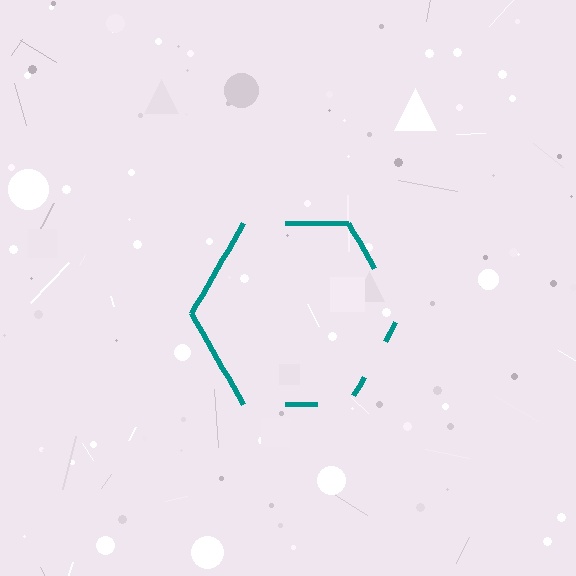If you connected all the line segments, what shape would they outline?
They would outline a hexagon.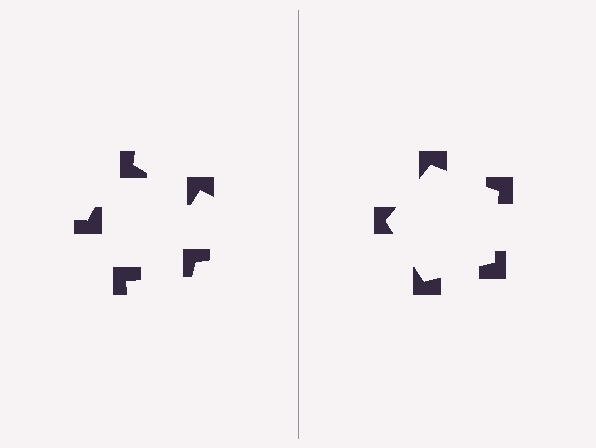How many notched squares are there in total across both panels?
10 — 5 on each side.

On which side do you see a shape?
An illusory pentagon appears on the right side. On the left side the wedge cuts are rotated, so no coherent shape forms.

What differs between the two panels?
The notched squares are positioned identically on both sides; only the wedge orientations differ. On the right they align to a pentagon; on the left they are misaligned.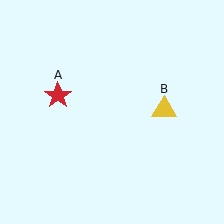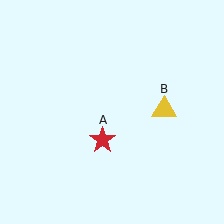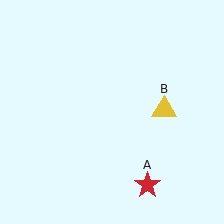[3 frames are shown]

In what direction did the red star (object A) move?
The red star (object A) moved down and to the right.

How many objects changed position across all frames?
1 object changed position: red star (object A).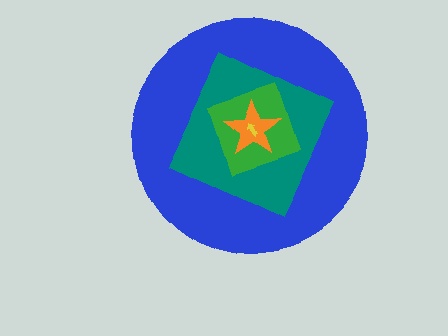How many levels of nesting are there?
5.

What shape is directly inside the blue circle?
The teal square.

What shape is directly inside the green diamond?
The orange star.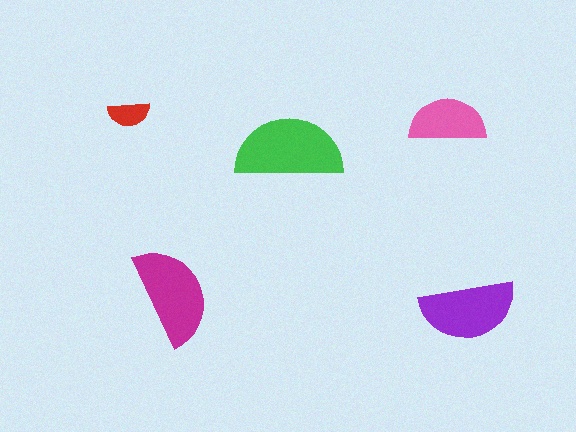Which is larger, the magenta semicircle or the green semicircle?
The green one.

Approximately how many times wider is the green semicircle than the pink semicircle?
About 1.5 times wider.